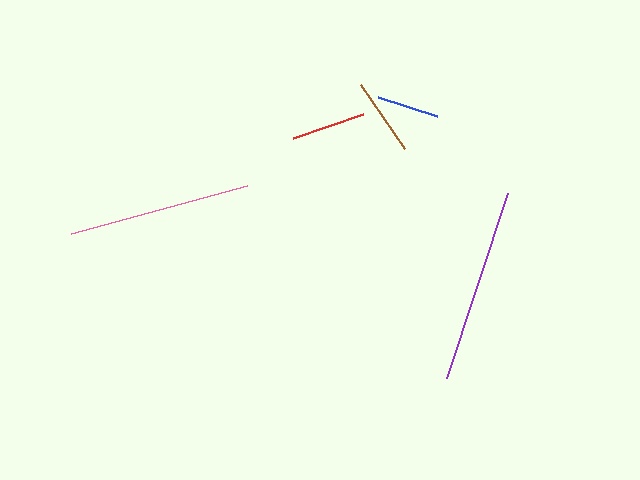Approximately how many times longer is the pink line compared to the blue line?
The pink line is approximately 3.0 times the length of the blue line.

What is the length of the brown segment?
The brown segment is approximately 78 pixels long.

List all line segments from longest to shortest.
From longest to shortest: purple, pink, brown, red, blue.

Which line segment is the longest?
The purple line is the longest at approximately 194 pixels.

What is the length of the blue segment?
The blue segment is approximately 61 pixels long.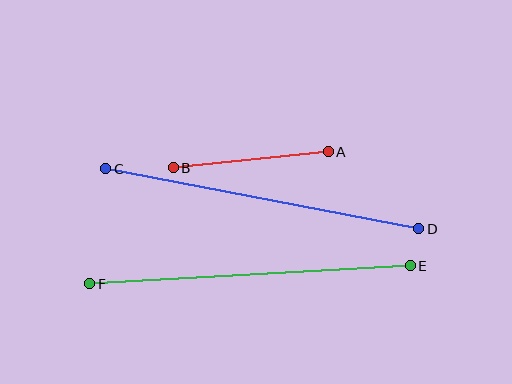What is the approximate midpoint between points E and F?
The midpoint is at approximately (250, 275) pixels.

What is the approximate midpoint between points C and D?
The midpoint is at approximately (262, 199) pixels.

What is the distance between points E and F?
The distance is approximately 321 pixels.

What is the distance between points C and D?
The distance is approximately 319 pixels.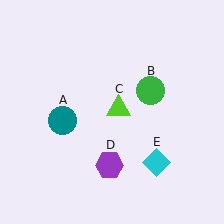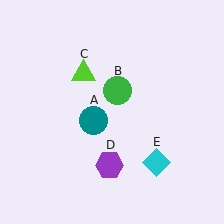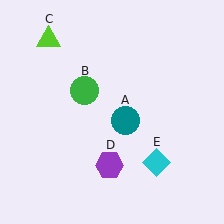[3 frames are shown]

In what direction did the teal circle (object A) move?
The teal circle (object A) moved right.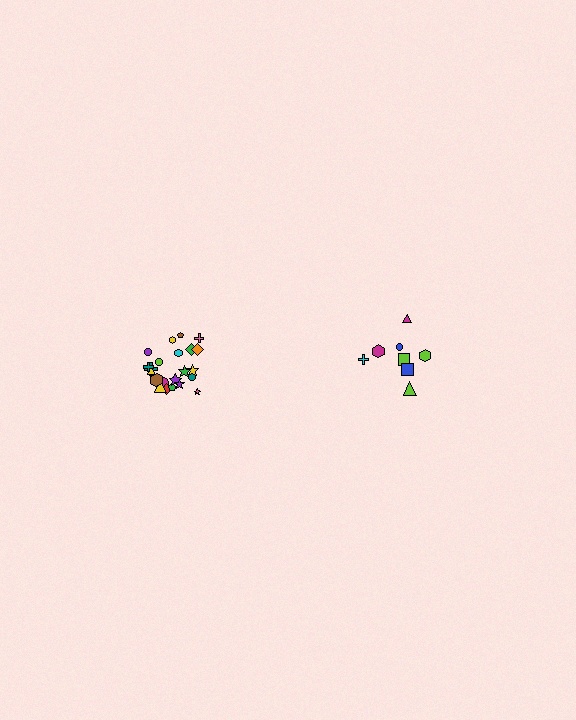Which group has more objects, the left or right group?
The left group.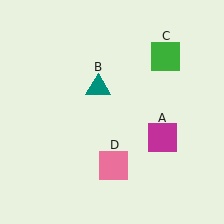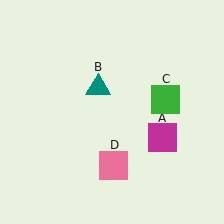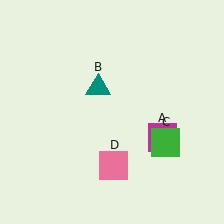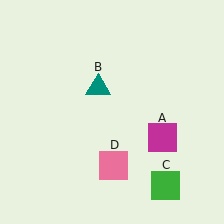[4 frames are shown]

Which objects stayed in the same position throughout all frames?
Magenta square (object A) and teal triangle (object B) and pink square (object D) remained stationary.